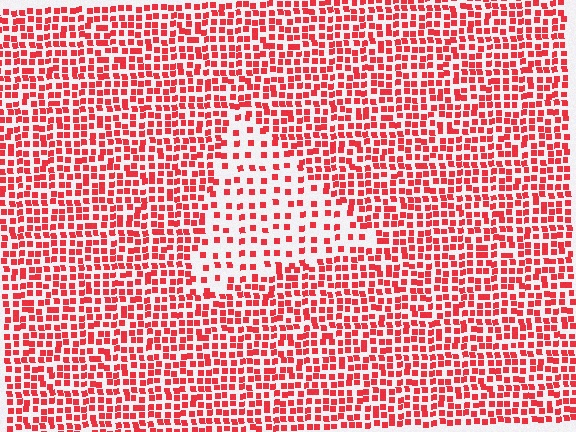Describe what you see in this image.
The image contains small red elements arranged at two different densities. A triangle-shaped region is visible where the elements are less densely packed than the surrounding area.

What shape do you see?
I see a triangle.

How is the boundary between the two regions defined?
The boundary is defined by a change in element density (approximately 2.2x ratio). All elements are the same color, size, and shape.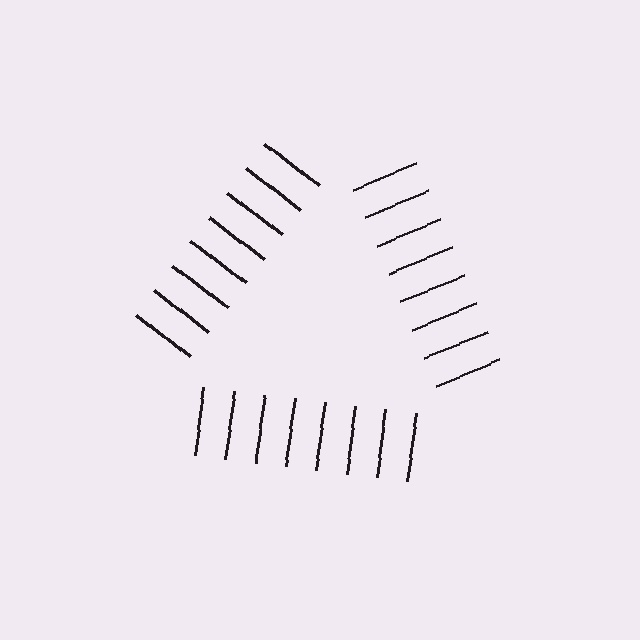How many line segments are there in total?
24 — 8 along each of the 3 edges.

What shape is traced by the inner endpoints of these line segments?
An illusory triangle — the line segments terminate on its edges but no continuous stroke is drawn.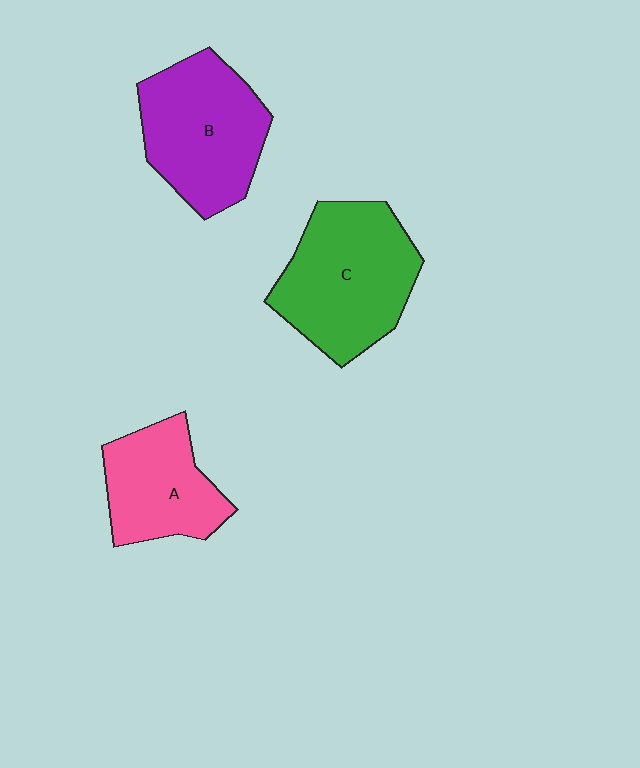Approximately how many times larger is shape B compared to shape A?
Approximately 1.3 times.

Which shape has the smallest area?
Shape A (pink).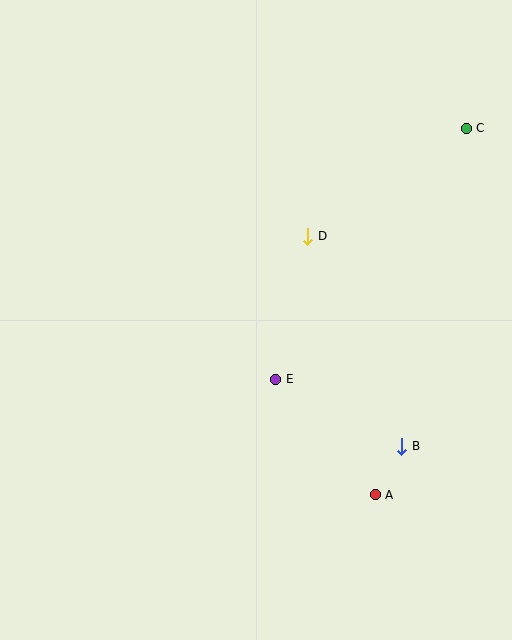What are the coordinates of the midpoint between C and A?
The midpoint between C and A is at (421, 312).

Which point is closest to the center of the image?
Point E at (276, 379) is closest to the center.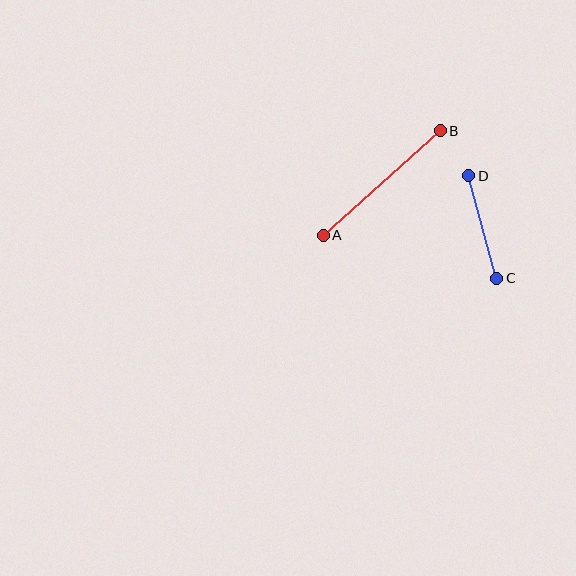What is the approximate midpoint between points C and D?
The midpoint is at approximately (483, 227) pixels.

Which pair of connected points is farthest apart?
Points A and B are farthest apart.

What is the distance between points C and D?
The distance is approximately 106 pixels.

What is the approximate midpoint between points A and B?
The midpoint is at approximately (382, 183) pixels.